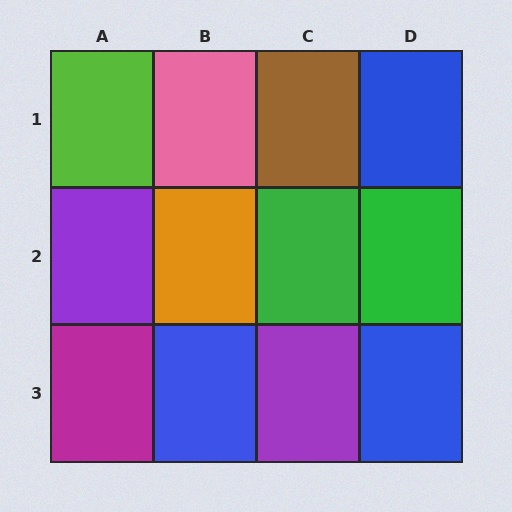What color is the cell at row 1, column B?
Pink.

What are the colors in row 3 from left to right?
Magenta, blue, purple, blue.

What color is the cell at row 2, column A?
Purple.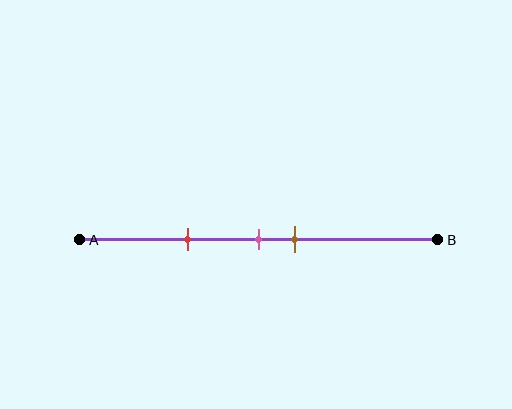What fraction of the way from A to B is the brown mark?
The brown mark is approximately 60% (0.6) of the way from A to B.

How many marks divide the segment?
There are 3 marks dividing the segment.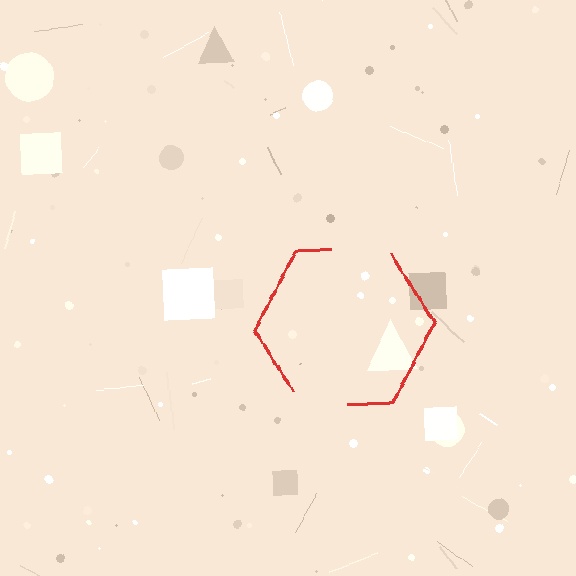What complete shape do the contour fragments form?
The contour fragments form a hexagon.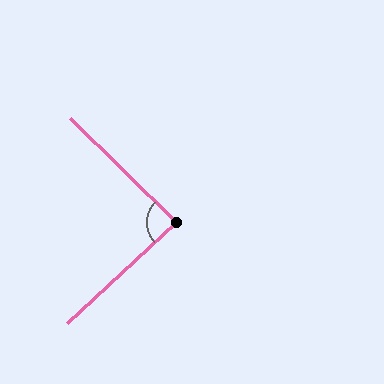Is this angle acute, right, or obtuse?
It is approximately a right angle.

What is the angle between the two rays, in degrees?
Approximately 87 degrees.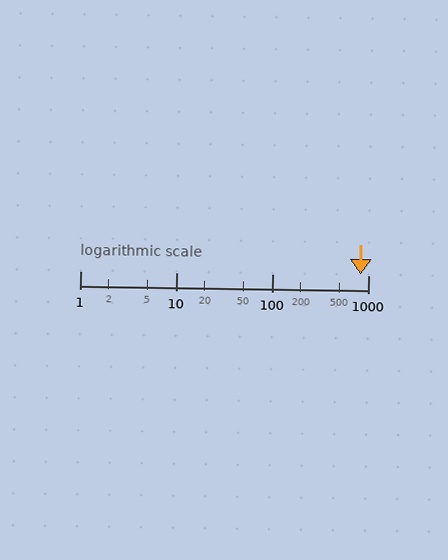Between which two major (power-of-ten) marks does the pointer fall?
The pointer is between 100 and 1000.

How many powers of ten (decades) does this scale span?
The scale spans 3 decades, from 1 to 1000.